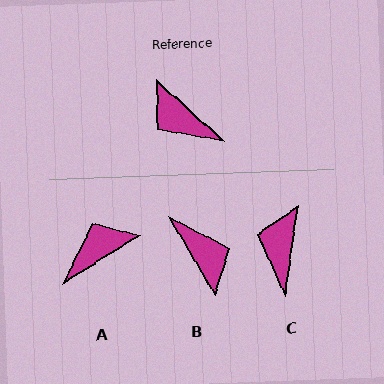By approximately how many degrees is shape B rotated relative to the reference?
Approximately 163 degrees counter-clockwise.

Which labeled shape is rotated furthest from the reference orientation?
B, about 163 degrees away.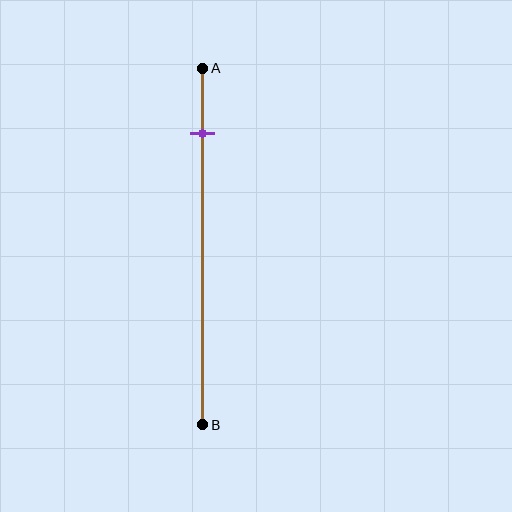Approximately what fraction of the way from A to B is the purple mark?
The purple mark is approximately 20% of the way from A to B.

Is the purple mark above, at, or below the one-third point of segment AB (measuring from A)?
The purple mark is above the one-third point of segment AB.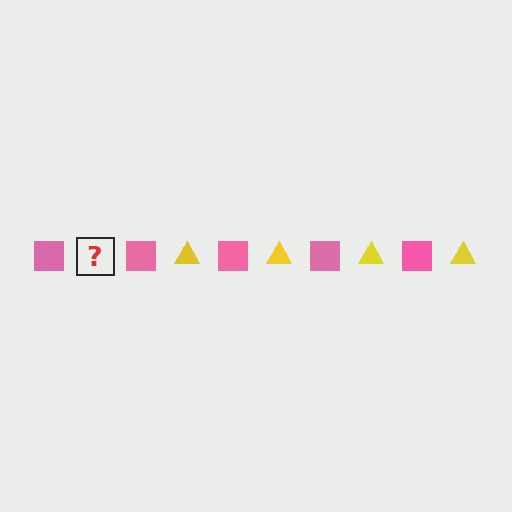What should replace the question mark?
The question mark should be replaced with a yellow triangle.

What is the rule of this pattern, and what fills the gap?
The rule is that the pattern alternates between pink square and yellow triangle. The gap should be filled with a yellow triangle.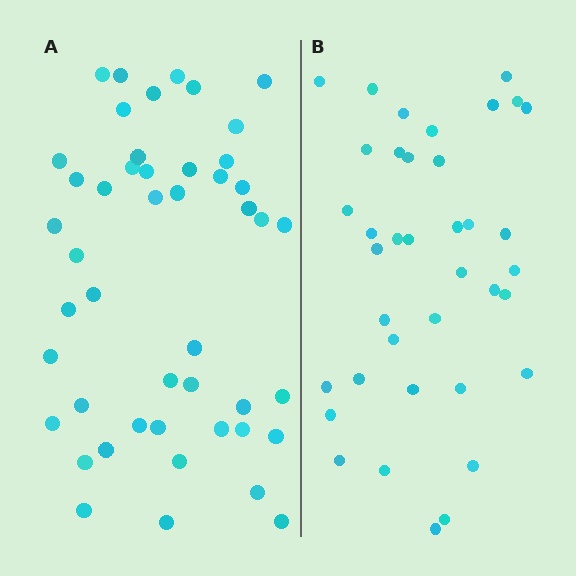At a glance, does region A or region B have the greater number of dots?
Region A (the left region) has more dots.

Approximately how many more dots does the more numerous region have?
Region A has roughly 8 or so more dots than region B.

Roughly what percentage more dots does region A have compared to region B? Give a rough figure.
About 25% more.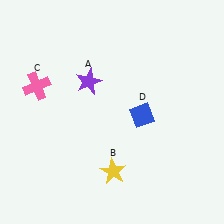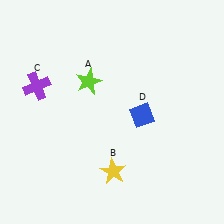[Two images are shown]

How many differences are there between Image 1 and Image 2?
There are 2 differences between the two images.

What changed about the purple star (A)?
In Image 1, A is purple. In Image 2, it changed to lime.